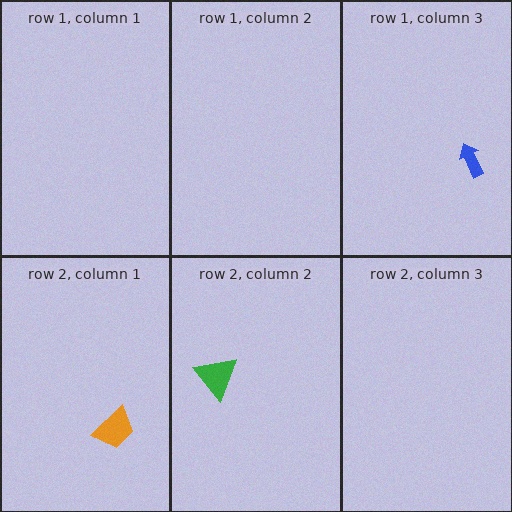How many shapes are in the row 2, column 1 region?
1.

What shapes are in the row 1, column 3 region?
The blue arrow.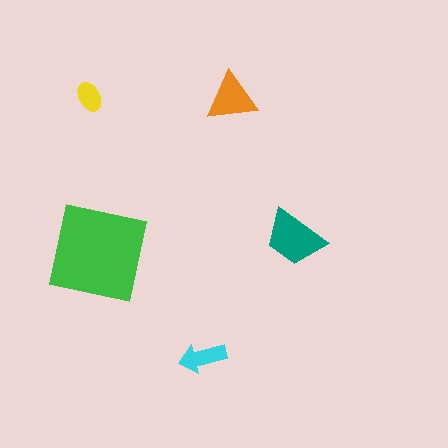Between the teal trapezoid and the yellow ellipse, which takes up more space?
The teal trapezoid.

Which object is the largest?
The green square.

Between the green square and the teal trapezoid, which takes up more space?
The green square.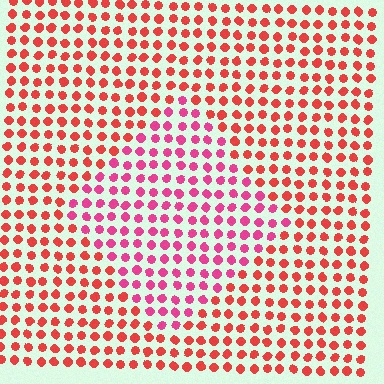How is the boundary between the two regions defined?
The boundary is defined purely by a slight shift in hue (about 31 degrees). Spacing, size, and orientation are identical on both sides.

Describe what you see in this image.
The image is filled with small red elements in a uniform arrangement. A diamond-shaped region is visible where the elements are tinted to a slightly different hue, forming a subtle color boundary.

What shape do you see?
I see a diamond.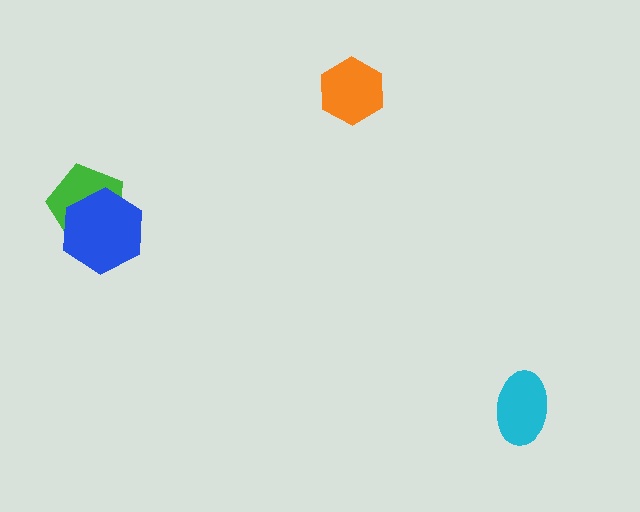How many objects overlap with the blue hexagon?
1 object overlaps with the blue hexagon.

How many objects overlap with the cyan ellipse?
0 objects overlap with the cyan ellipse.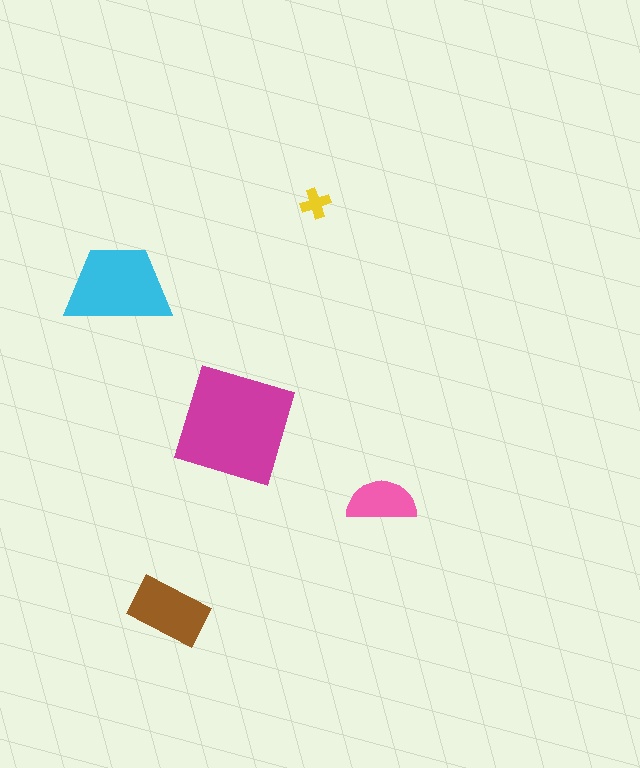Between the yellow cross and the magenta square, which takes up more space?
The magenta square.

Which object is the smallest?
The yellow cross.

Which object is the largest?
The magenta square.